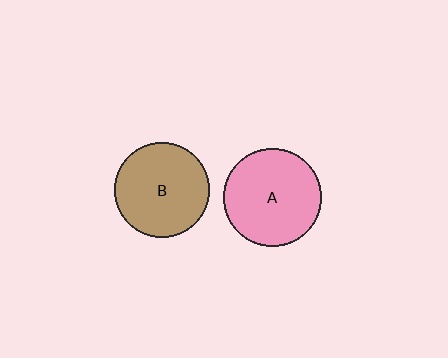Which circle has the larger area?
Circle A (pink).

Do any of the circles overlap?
No, none of the circles overlap.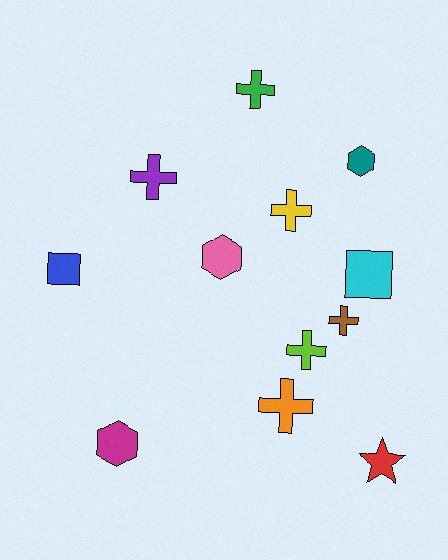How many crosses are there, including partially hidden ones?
There are 6 crosses.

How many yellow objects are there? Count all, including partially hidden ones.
There is 1 yellow object.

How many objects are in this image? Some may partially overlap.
There are 12 objects.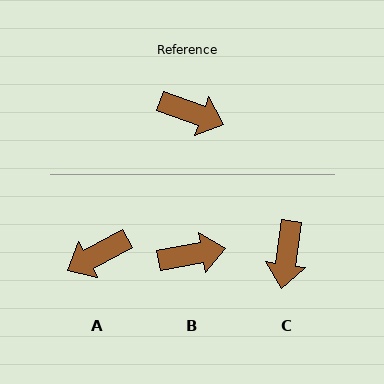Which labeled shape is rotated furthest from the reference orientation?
A, about 132 degrees away.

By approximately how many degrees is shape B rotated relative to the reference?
Approximately 30 degrees counter-clockwise.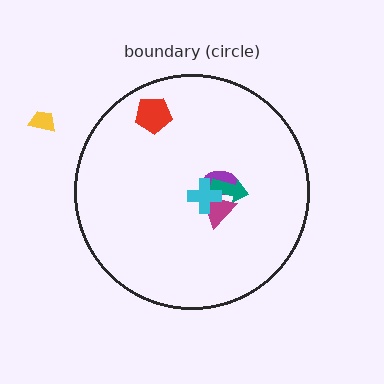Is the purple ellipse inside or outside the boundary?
Inside.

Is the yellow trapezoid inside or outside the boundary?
Outside.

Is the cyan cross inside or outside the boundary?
Inside.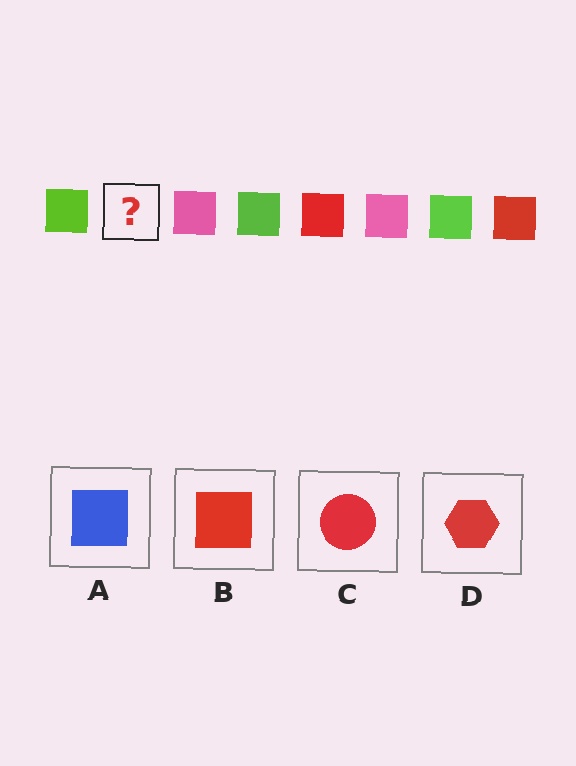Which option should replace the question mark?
Option B.